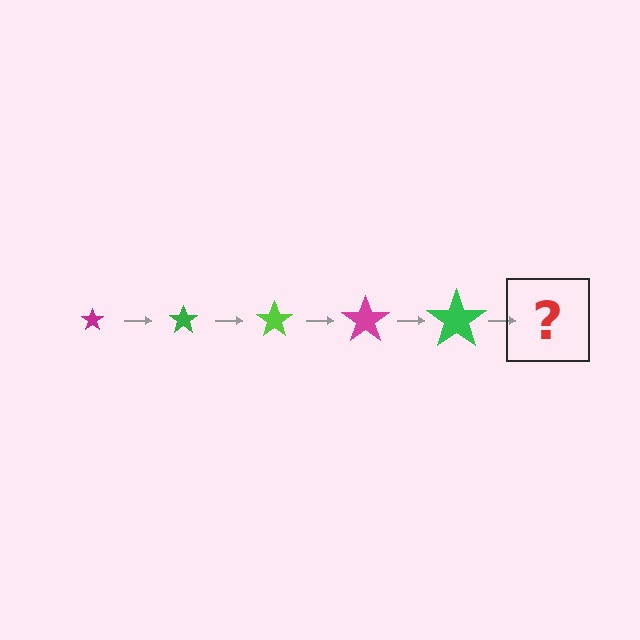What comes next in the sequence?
The next element should be a lime star, larger than the previous one.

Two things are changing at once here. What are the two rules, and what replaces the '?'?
The two rules are that the star grows larger each step and the color cycles through magenta, green, and lime. The '?' should be a lime star, larger than the previous one.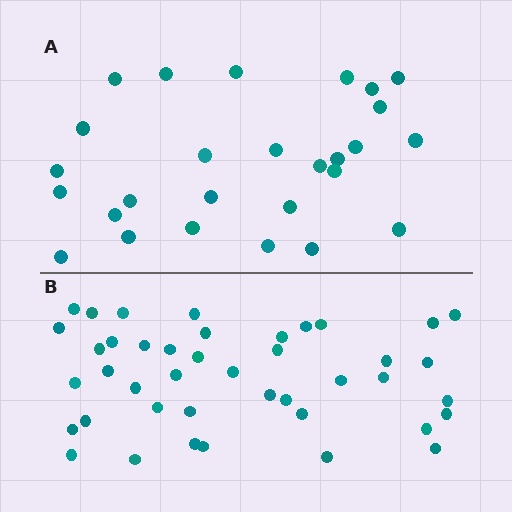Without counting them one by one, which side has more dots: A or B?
Region B (the bottom region) has more dots.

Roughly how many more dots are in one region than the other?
Region B has approximately 15 more dots than region A.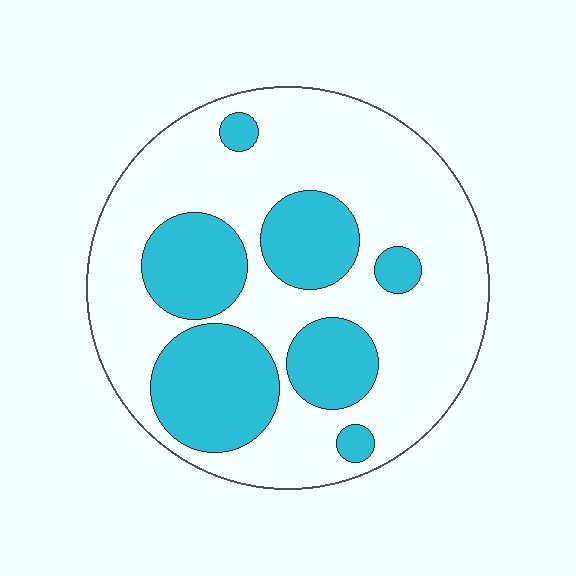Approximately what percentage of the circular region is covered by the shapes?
Approximately 30%.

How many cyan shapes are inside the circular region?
7.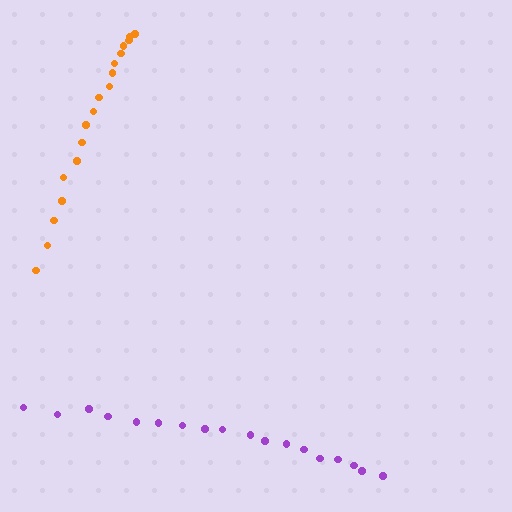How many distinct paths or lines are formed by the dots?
There are 2 distinct paths.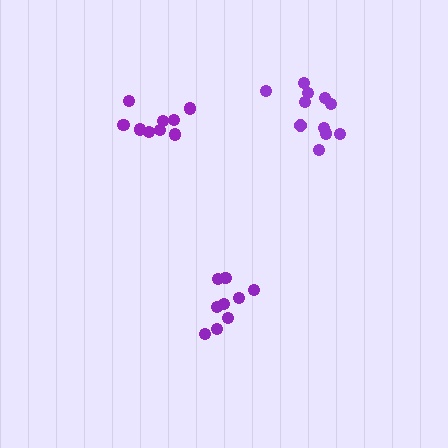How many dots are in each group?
Group 1: 9 dots, Group 2: 11 dots, Group 3: 9 dots (29 total).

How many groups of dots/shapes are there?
There are 3 groups.